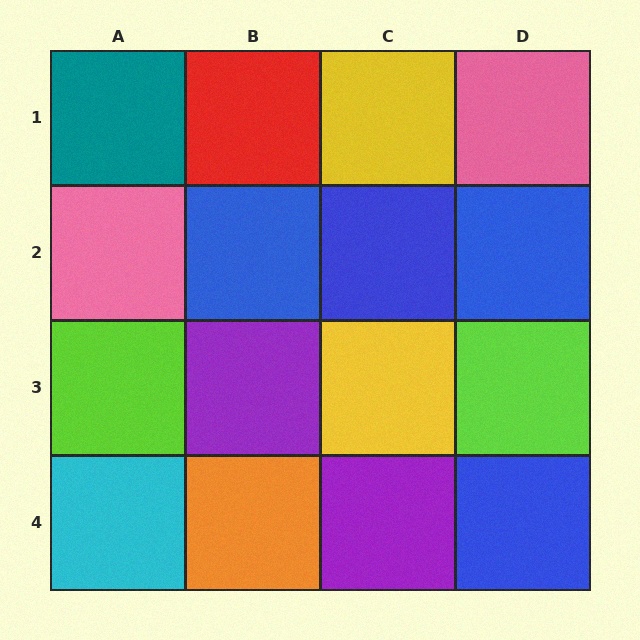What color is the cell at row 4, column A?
Cyan.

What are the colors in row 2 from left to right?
Pink, blue, blue, blue.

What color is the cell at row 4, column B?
Orange.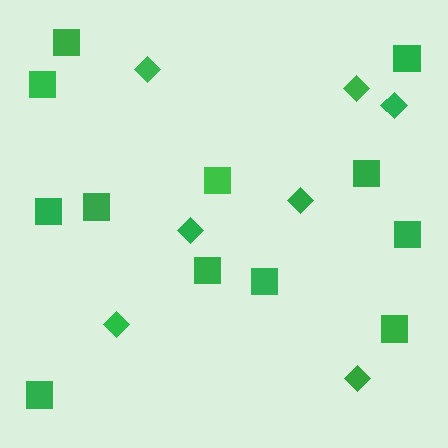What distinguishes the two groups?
There are 2 groups: one group of squares (12) and one group of diamonds (7).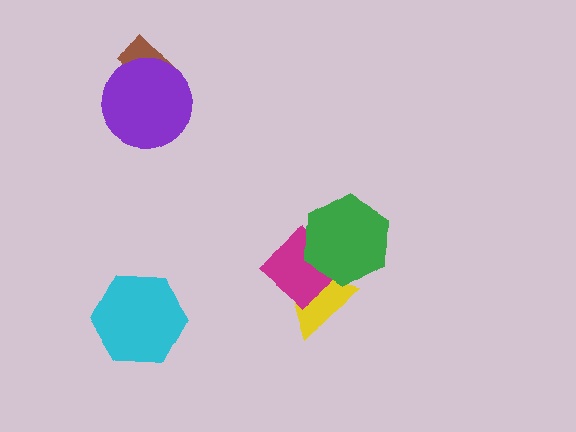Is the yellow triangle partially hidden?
Yes, it is partially covered by another shape.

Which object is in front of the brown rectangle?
The purple circle is in front of the brown rectangle.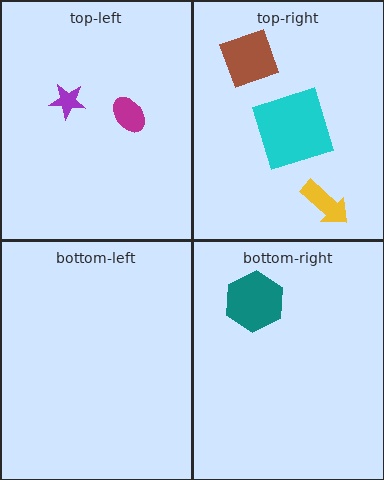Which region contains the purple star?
The top-left region.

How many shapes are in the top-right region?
3.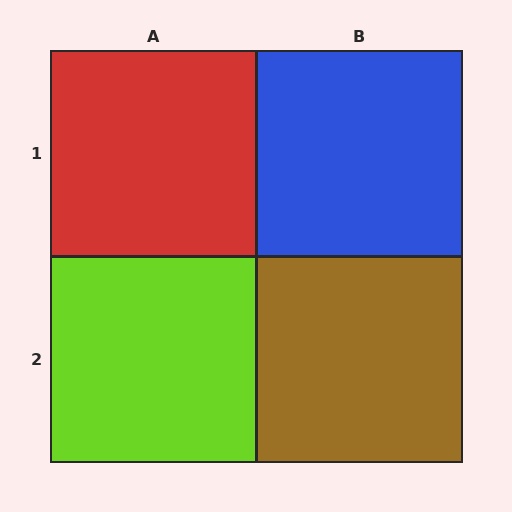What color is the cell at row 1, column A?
Red.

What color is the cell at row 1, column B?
Blue.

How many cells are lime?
1 cell is lime.